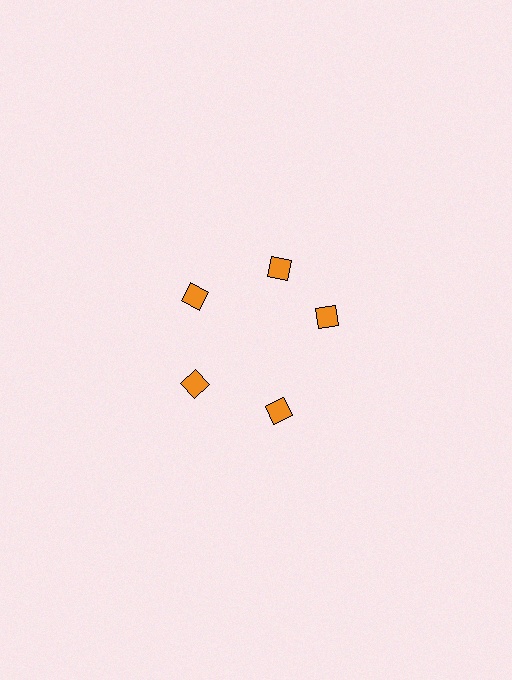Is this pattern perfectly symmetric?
No. The 5 orange diamonds are arranged in a ring, but one element near the 3 o'clock position is rotated out of alignment along the ring, breaking the 5-fold rotational symmetry.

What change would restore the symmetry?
The symmetry would be restored by rotating it back into even spacing with its neighbors so that all 5 diamonds sit at equal angles and equal distance from the center.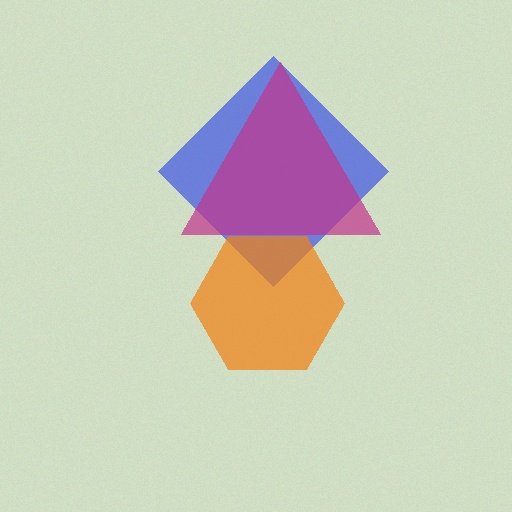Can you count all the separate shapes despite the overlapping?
Yes, there are 3 separate shapes.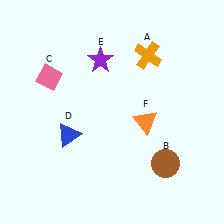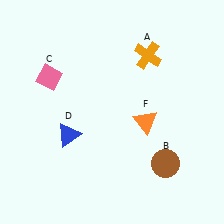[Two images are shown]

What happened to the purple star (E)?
The purple star (E) was removed in Image 2. It was in the top-left area of Image 1.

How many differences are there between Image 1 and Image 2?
There is 1 difference between the two images.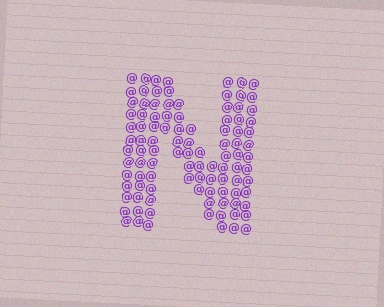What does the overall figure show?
The overall figure shows the letter N.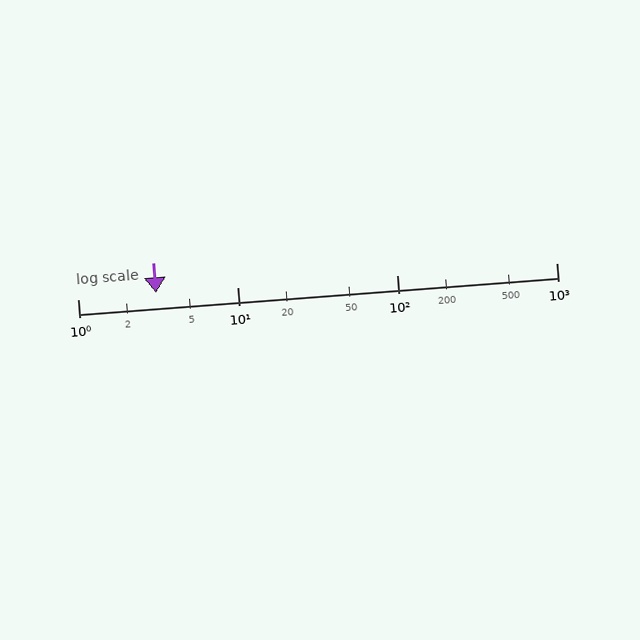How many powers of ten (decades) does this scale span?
The scale spans 3 decades, from 1 to 1000.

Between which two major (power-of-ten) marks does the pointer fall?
The pointer is between 1 and 10.